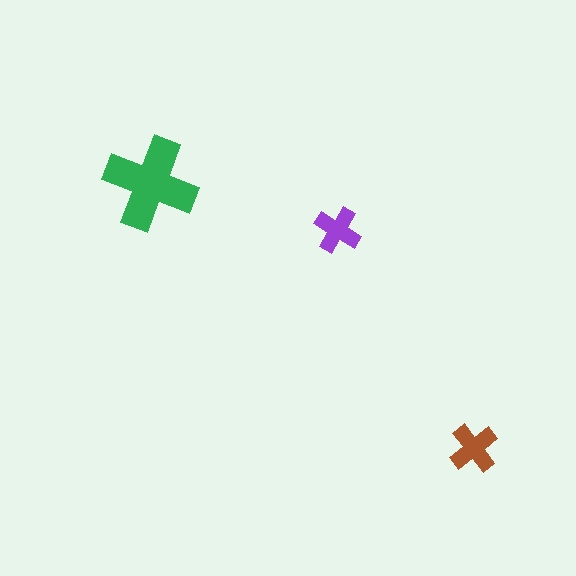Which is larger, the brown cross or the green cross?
The green one.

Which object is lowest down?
The brown cross is bottommost.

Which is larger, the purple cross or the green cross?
The green one.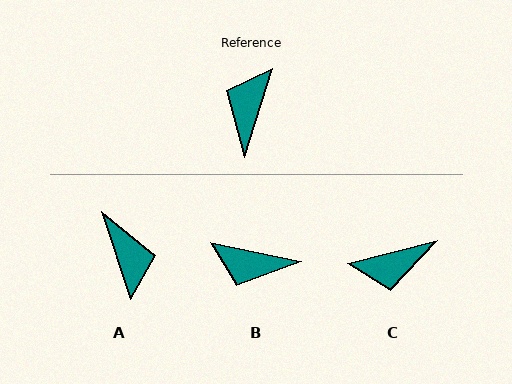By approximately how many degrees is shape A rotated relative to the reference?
Approximately 144 degrees clockwise.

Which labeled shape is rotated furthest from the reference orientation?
A, about 144 degrees away.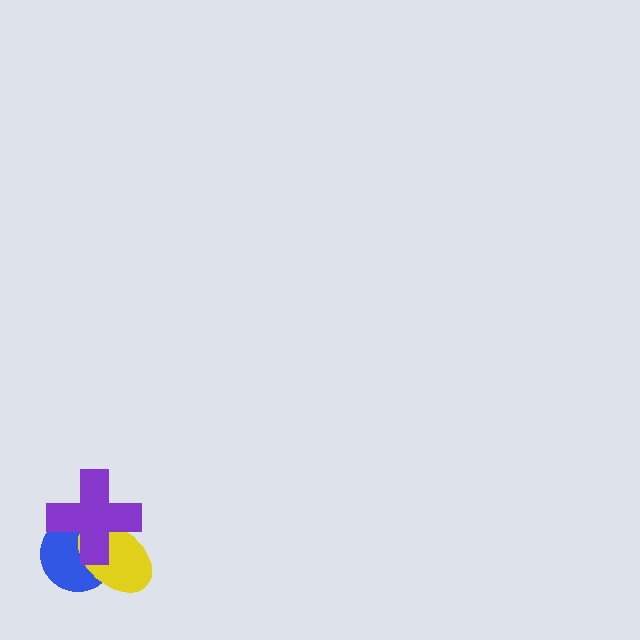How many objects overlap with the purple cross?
2 objects overlap with the purple cross.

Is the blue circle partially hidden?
Yes, it is partially covered by another shape.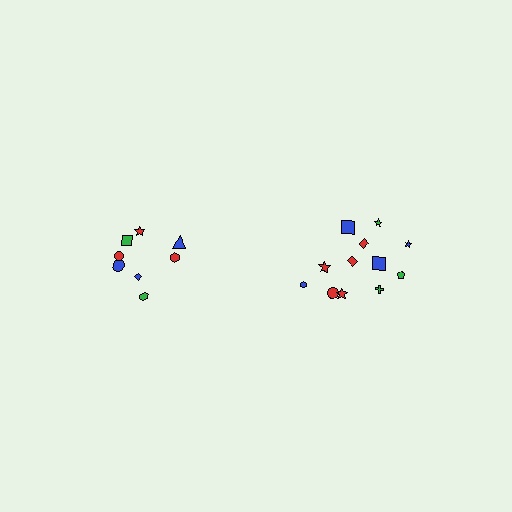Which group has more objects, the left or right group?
The right group.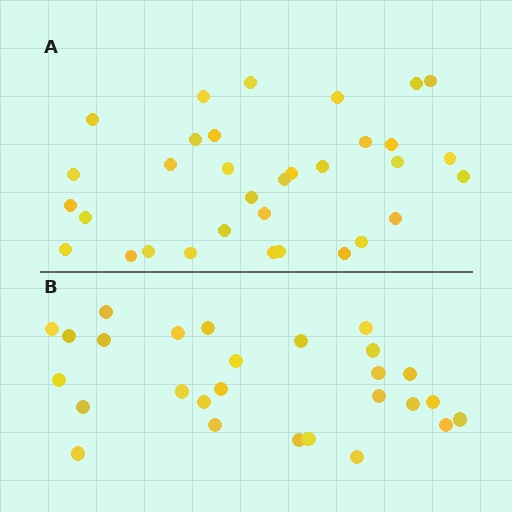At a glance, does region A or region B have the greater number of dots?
Region A (the top region) has more dots.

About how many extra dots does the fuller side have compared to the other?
Region A has about 6 more dots than region B.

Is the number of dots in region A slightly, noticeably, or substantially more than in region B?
Region A has only slightly more — the two regions are fairly close. The ratio is roughly 1.2 to 1.